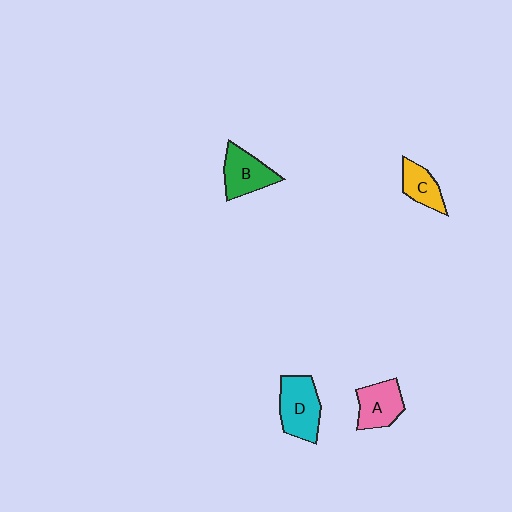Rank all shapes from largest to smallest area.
From largest to smallest: D (cyan), B (green), A (pink), C (yellow).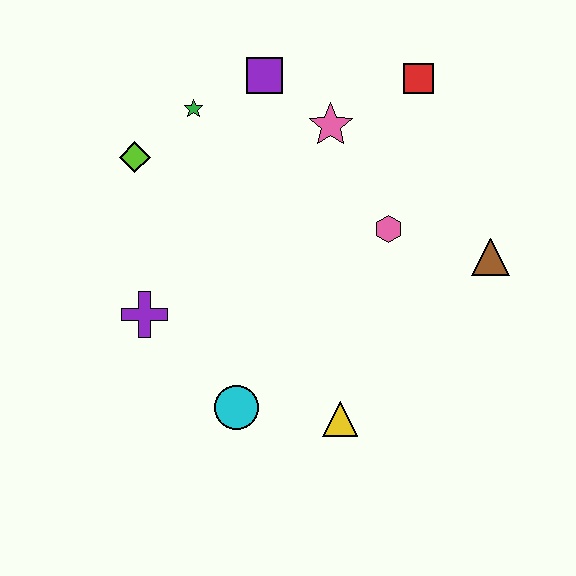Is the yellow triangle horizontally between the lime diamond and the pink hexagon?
Yes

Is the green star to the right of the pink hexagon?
No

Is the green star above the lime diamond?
Yes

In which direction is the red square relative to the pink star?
The red square is to the right of the pink star.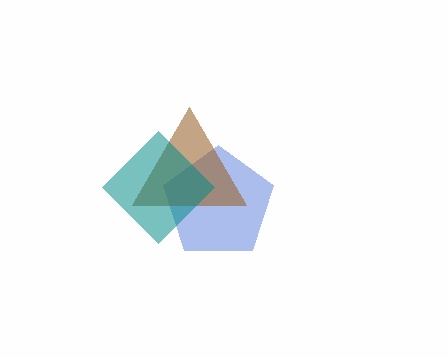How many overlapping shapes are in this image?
There are 3 overlapping shapes in the image.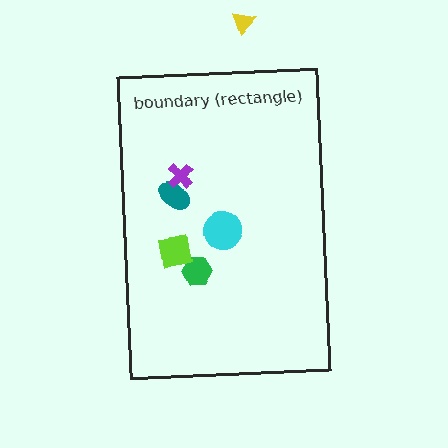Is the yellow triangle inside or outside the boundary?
Outside.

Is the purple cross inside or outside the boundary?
Inside.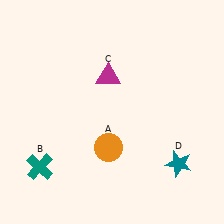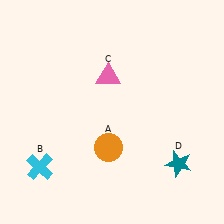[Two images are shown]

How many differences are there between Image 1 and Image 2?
There are 2 differences between the two images.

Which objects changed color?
B changed from teal to cyan. C changed from magenta to pink.